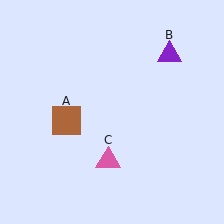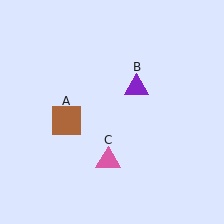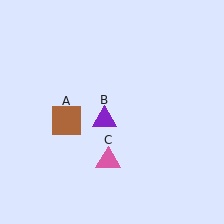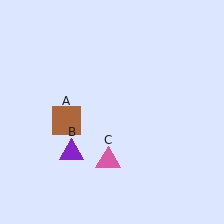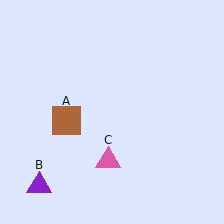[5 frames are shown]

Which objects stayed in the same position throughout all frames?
Brown square (object A) and pink triangle (object C) remained stationary.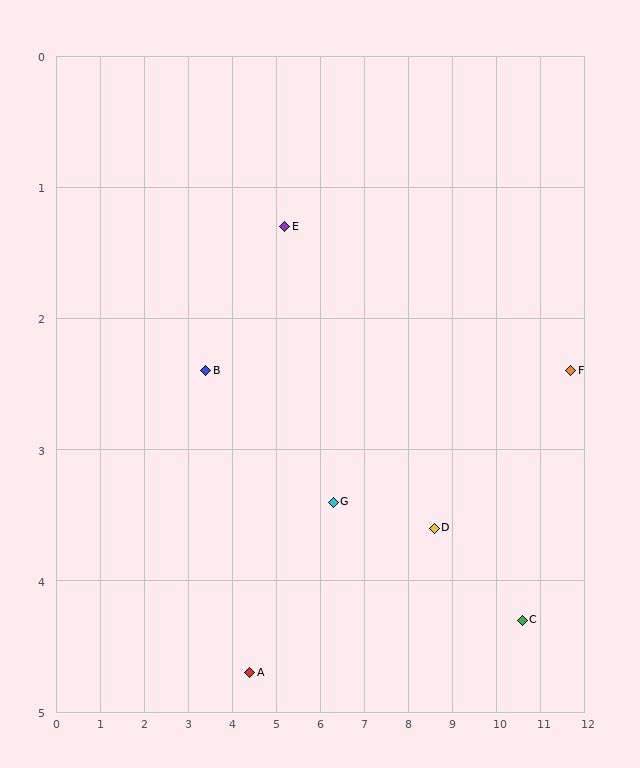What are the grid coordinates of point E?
Point E is at approximately (5.2, 1.3).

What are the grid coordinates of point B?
Point B is at approximately (3.4, 2.4).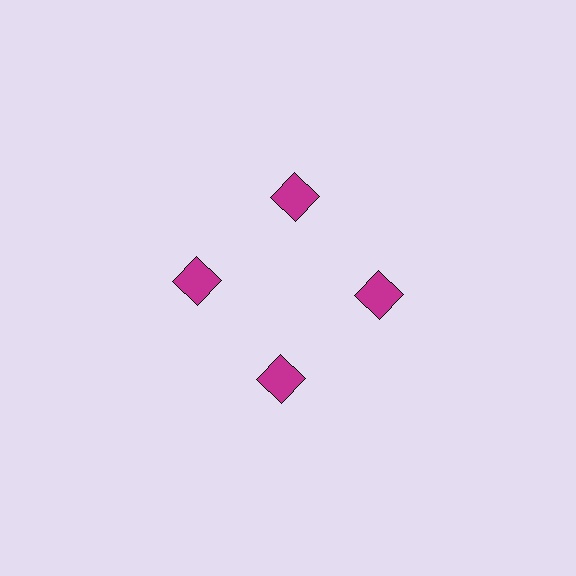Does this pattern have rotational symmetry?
Yes, this pattern has 4-fold rotational symmetry. It looks the same after rotating 90 degrees around the center.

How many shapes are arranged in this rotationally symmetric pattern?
There are 4 shapes, arranged in 4 groups of 1.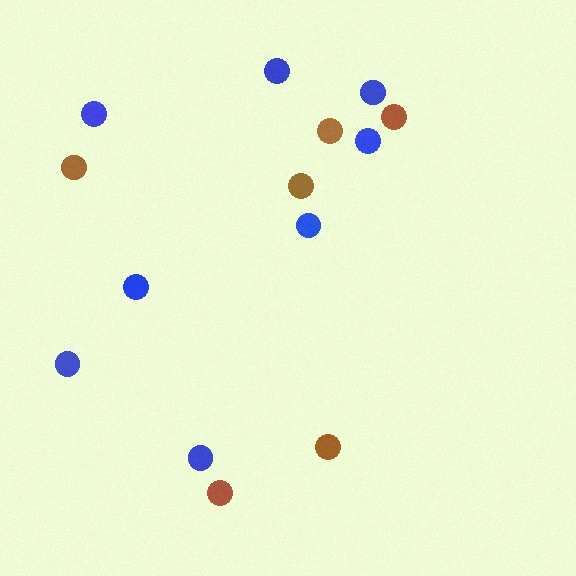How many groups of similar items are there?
There are 2 groups: one group of brown circles (6) and one group of blue circles (8).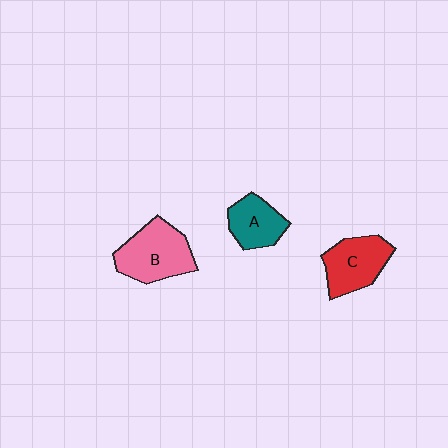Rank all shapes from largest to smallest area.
From largest to smallest: B (pink), C (red), A (teal).